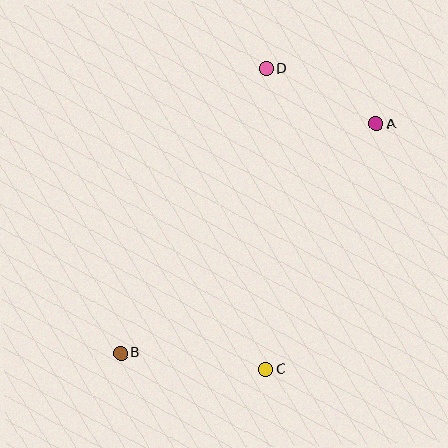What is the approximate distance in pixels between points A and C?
The distance between A and C is approximately 269 pixels.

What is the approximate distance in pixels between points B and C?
The distance between B and C is approximately 146 pixels.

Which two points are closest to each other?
Points A and D are closest to each other.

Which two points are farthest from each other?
Points A and B are farthest from each other.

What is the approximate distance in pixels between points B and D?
The distance between B and D is approximately 319 pixels.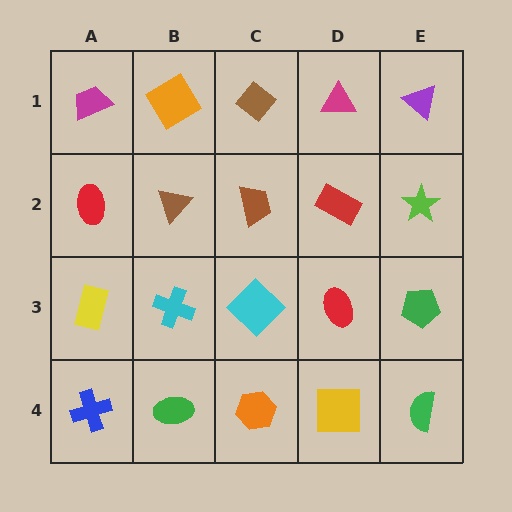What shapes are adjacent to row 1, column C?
A brown trapezoid (row 2, column C), an orange diamond (row 1, column B), a magenta triangle (row 1, column D).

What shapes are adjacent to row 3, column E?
A lime star (row 2, column E), a green semicircle (row 4, column E), a red ellipse (row 3, column D).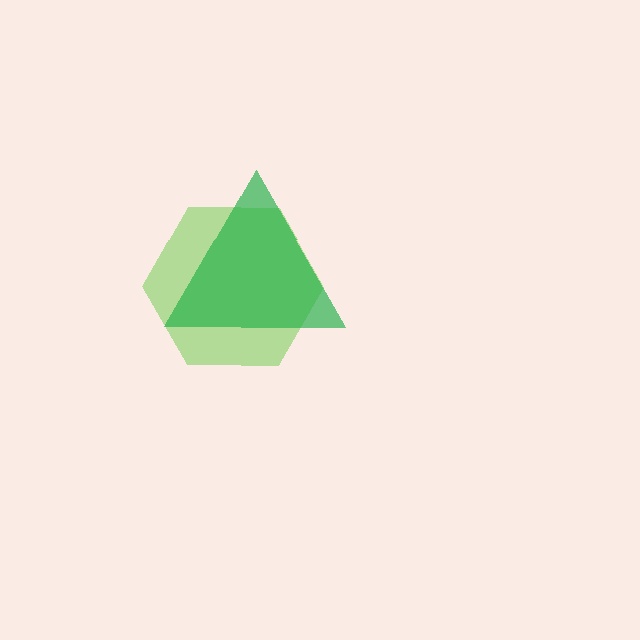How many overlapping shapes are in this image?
There are 2 overlapping shapes in the image.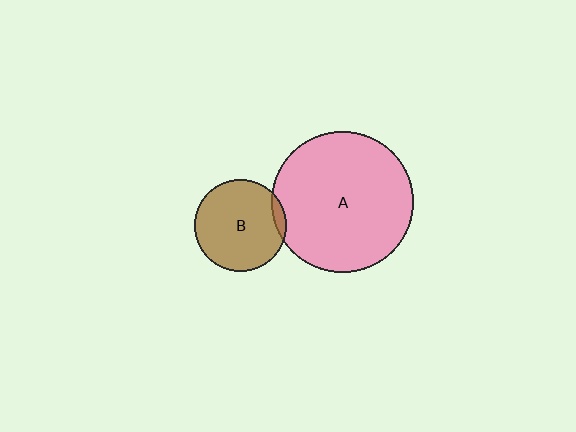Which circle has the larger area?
Circle A (pink).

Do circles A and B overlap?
Yes.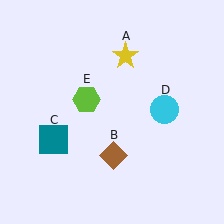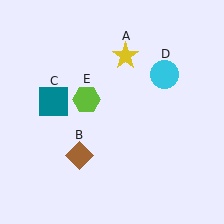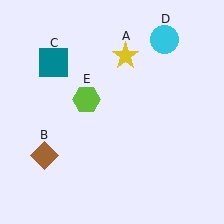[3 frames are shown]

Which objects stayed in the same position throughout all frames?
Yellow star (object A) and lime hexagon (object E) remained stationary.